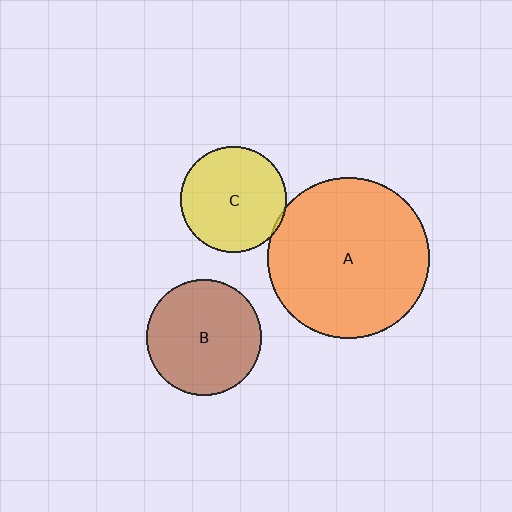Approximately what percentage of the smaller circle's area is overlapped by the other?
Approximately 5%.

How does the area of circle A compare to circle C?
Approximately 2.3 times.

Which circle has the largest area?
Circle A (orange).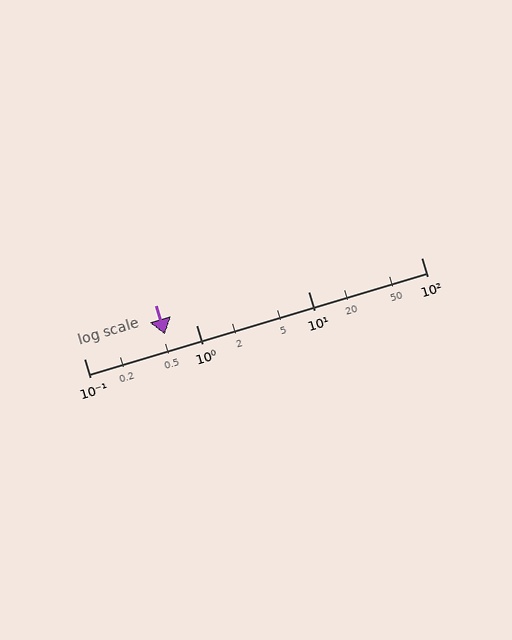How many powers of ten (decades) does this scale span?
The scale spans 3 decades, from 0.1 to 100.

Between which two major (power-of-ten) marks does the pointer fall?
The pointer is between 0.1 and 1.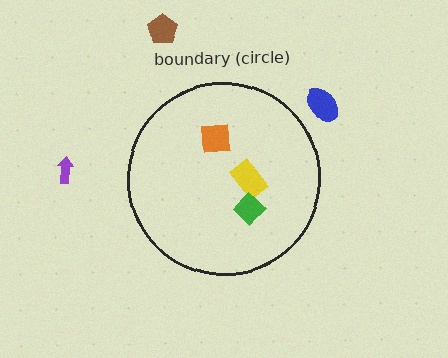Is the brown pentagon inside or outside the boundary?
Outside.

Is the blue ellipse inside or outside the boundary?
Outside.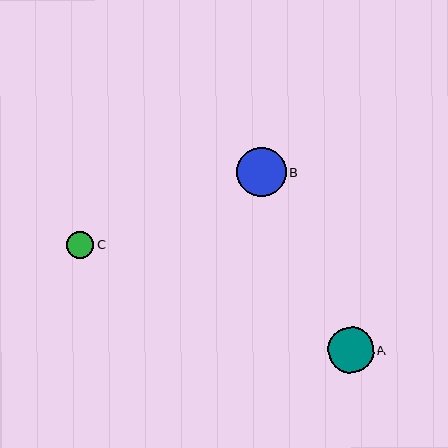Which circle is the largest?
Circle B is the largest with a size of approximately 50 pixels.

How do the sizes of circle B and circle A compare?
Circle B and circle A are approximately the same size.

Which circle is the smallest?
Circle C is the smallest with a size of approximately 27 pixels.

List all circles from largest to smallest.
From largest to smallest: B, A, C.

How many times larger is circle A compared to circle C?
Circle A is approximately 1.7 times the size of circle C.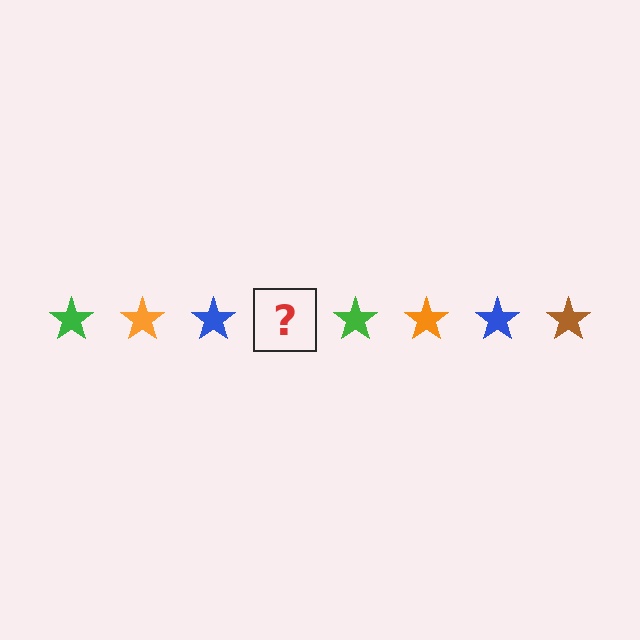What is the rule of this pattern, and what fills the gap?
The rule is that the pattern cycles through green, orange, blue, brown stars. The gap should be filled with a brown star.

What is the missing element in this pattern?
The missing element is a brown star.